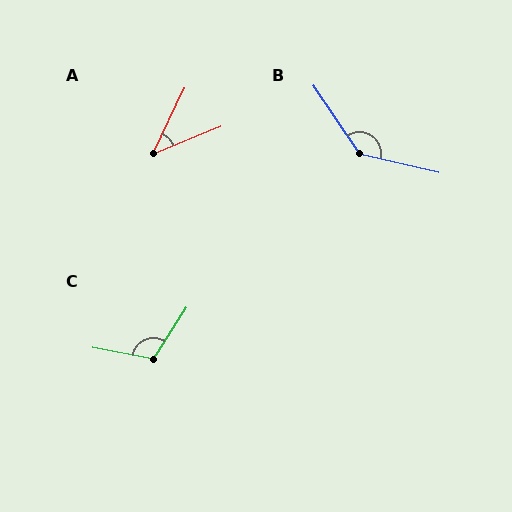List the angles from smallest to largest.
A (42°), C (112°), B (137°).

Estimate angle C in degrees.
Approximately 112 degrees.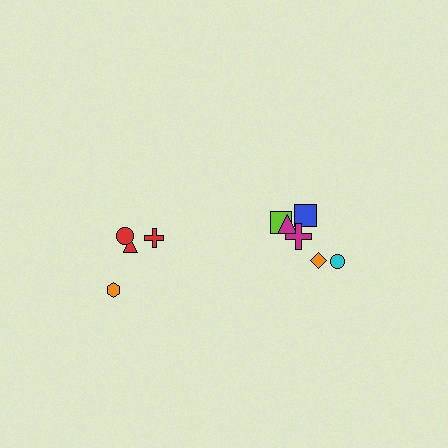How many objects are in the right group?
There are 6 objects.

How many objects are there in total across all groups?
There are 10 objects.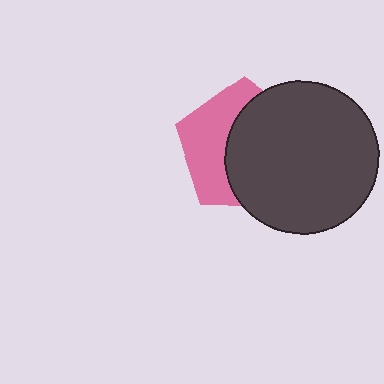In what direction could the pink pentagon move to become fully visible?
The pink pentagon could move left. That would shift it out from behind the dark gray circle entirely.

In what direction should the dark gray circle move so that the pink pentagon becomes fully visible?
The dark gray circle should move right. That is the shortest direction to clear the overlap and leave the pink pentagon fully visible.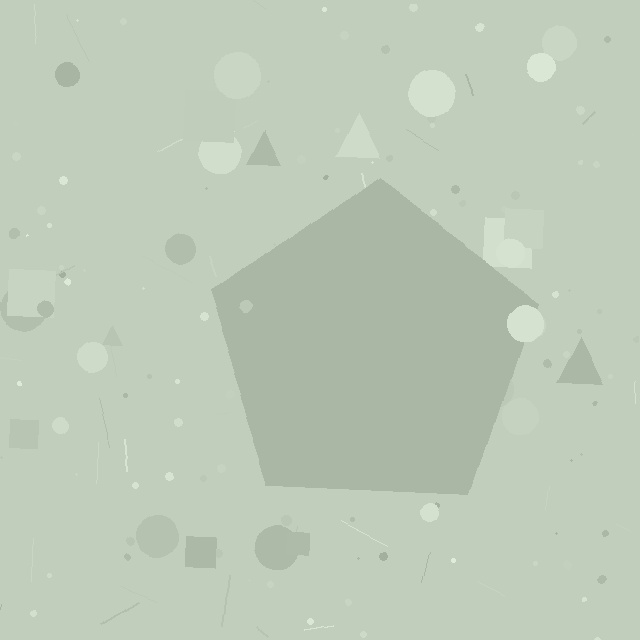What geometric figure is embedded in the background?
A pentagon is embedded in the background.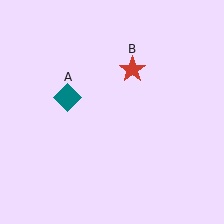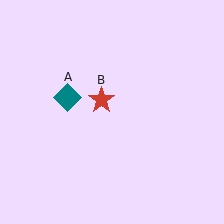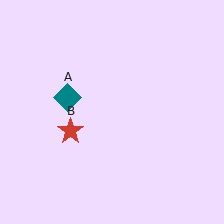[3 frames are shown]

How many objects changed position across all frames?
1 object changed position: red star (object B).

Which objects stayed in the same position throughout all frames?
Teal diamond (object A) remained stationary.